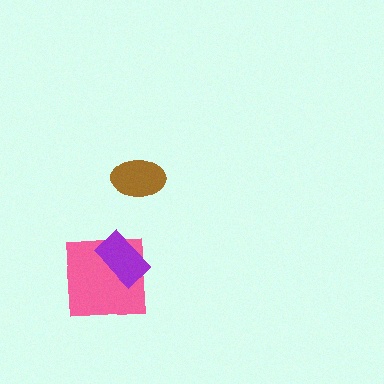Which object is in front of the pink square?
The purple rectangle is in front of the pink square.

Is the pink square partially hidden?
Yes, it is partially covered by another shape.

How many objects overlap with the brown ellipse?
0 objects overlap with the brown ellipse.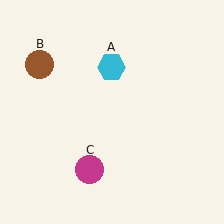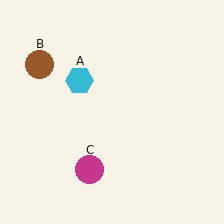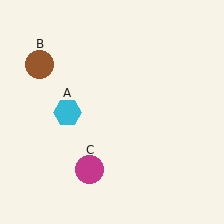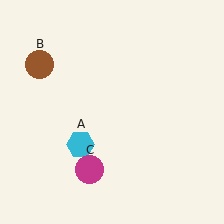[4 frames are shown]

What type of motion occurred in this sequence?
The cyan hexagon (object A) rotated counterclockwise around the center of the scene.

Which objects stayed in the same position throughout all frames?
Brown circle (object B) and magenta circle (object C) remained stationary.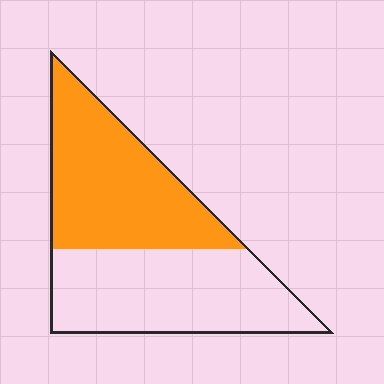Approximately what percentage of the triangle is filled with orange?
Approximately 50%.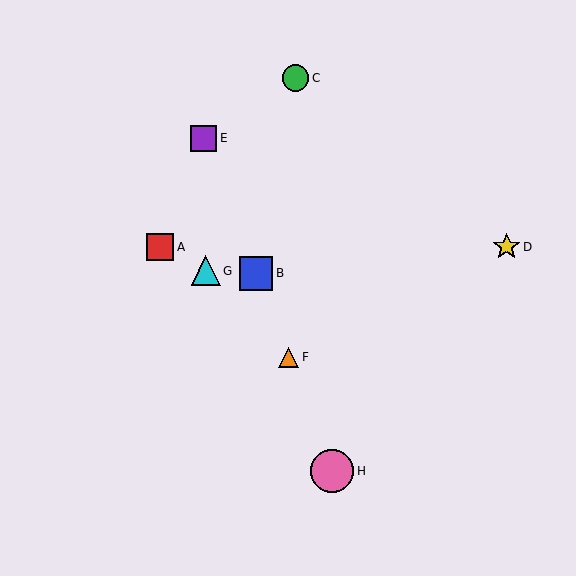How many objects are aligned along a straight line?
4 objects (B, E, F, H) are aligned along a straight line.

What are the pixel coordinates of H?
Object H is at (332, 471).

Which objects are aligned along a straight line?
Objects B, E, F, H are aligned along a straight line.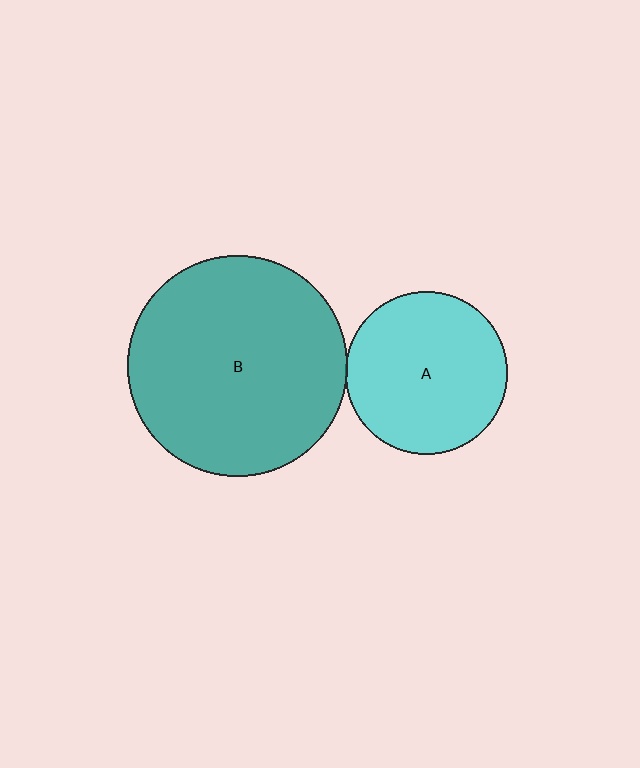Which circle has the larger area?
Circle B (teal).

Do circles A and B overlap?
Yes.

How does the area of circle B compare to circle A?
Approximately 1.8 times.